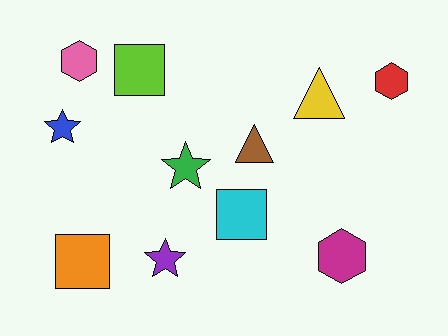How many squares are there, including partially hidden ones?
There are 3 squares.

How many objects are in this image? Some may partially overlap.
There are 11 objects.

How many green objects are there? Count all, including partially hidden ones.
There is 1 green object.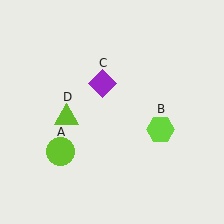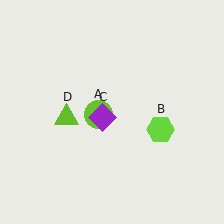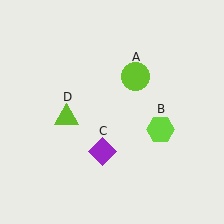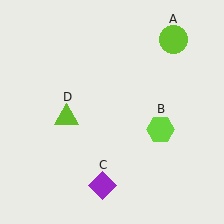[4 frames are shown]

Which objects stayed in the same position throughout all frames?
Lime hexagon (object B) and lime triangle (object D) remained stationary.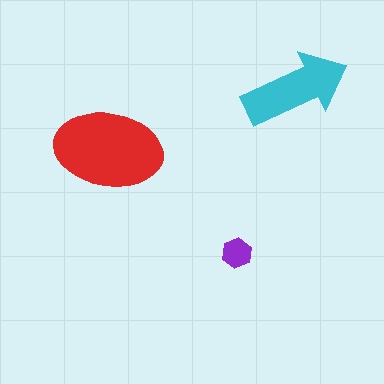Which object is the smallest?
The purple hexagon.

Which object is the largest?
The red ellipse.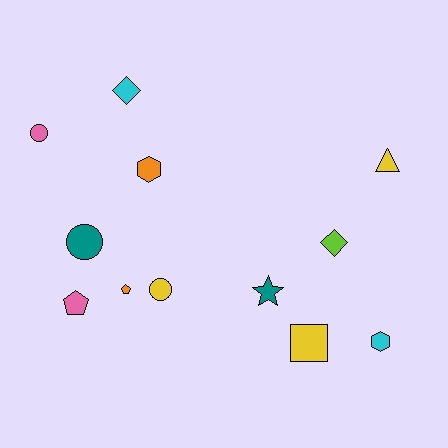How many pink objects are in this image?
There are 2 pink objects.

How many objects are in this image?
There are 12 objects.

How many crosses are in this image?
There are no crosses.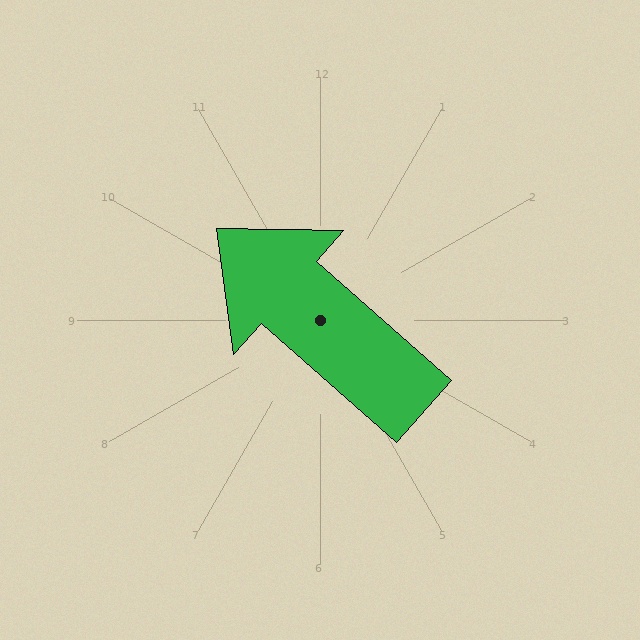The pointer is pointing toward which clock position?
Roughly 10 o'clock.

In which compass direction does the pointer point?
Northwest.